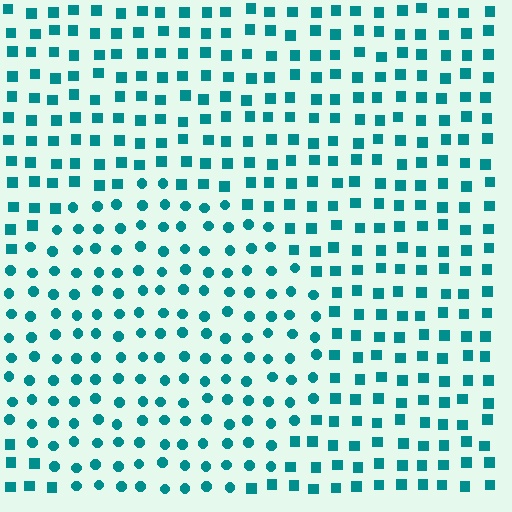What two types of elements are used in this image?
The image uses circles inside the circle region and squares outside it.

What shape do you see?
I see a circle.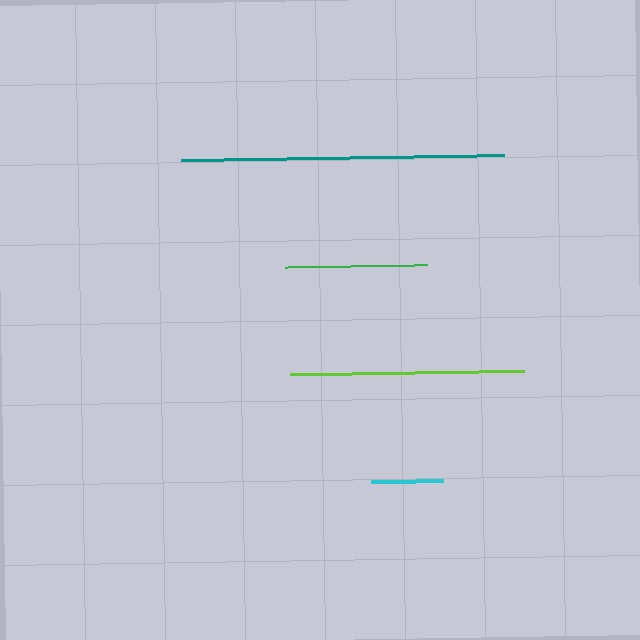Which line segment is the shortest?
The cyan line is the shortest at approximately 72 pixels.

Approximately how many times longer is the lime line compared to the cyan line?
The lime line is approximately 3.3 times the length of the cyan line.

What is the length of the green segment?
The green segment is approximately 142 pixels long.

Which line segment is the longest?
The teal line is the longest at approximately 323 pixels.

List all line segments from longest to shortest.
From longest to shortest: teal, lime, green, cyan.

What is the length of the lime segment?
The lime segment is approximately 234 pixels long.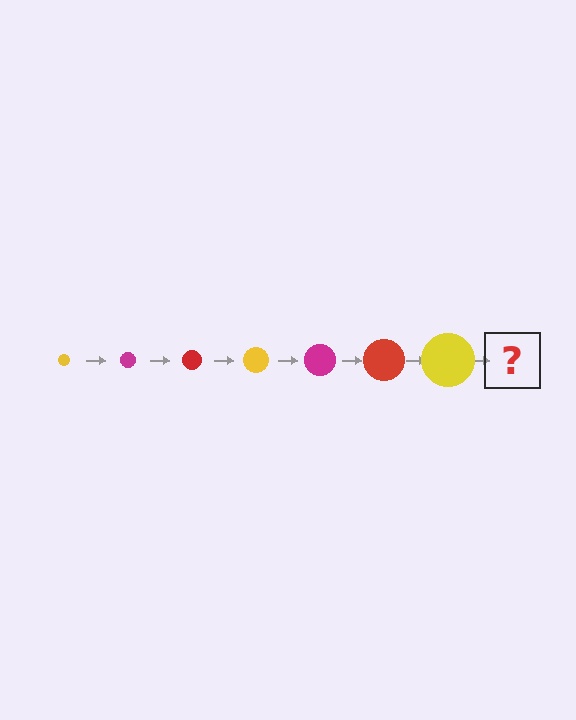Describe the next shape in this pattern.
It should be a magenta circle, larger than the previous one.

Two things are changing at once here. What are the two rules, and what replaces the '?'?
The two rules are that the circle grows larger each step and the color cycles through yellow, magenta, and red. The '?' should be a magenta circle, larger than the previous one.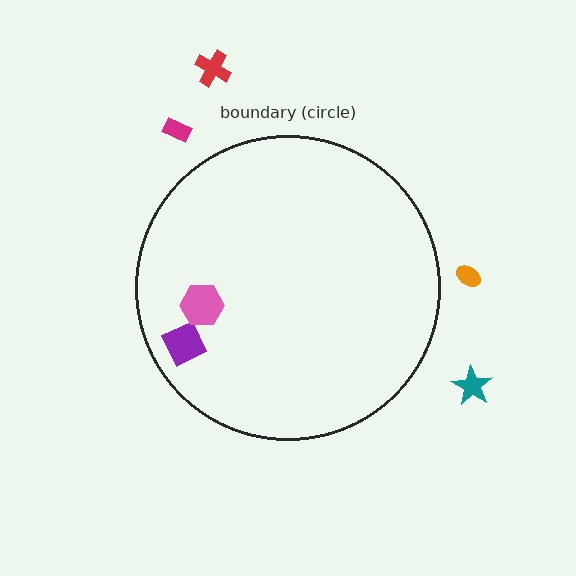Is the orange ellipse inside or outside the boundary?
Outside.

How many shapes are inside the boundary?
2 inside, 4 outside.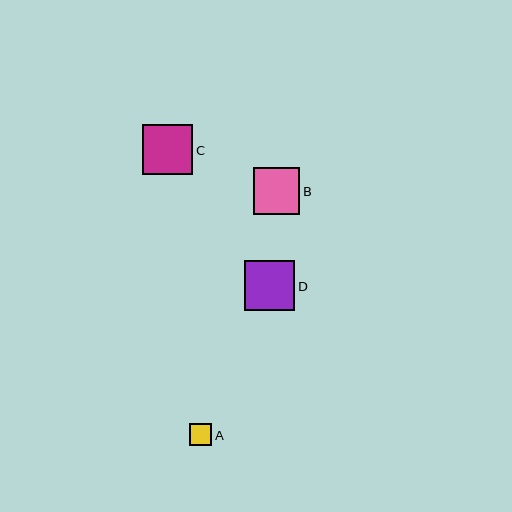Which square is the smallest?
Square A is the smallest with a size of approximately 22 pixels.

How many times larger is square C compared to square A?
Square C is approximately 2.2 times the size of square A.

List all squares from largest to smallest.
From largest to smallest: D, C, B, A.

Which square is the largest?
Square D is the largest with a size of approximately 50 pixels.